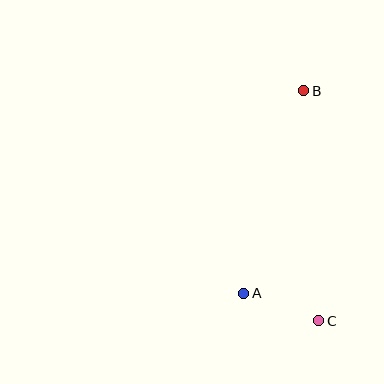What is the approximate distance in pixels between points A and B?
The distance between A and B is approximately 211 pixels.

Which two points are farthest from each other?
Points B and C are farthest from each other.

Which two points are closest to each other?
Points A and C are closest to each other.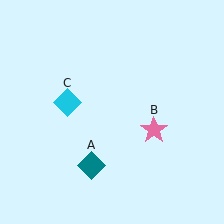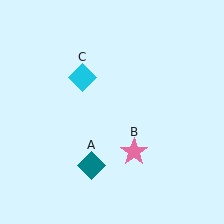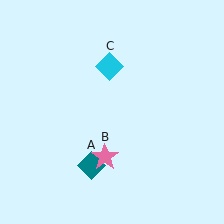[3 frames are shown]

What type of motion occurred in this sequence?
The pink star (object B), cyan diamond (object C) rotated clockwise around the center of the scene.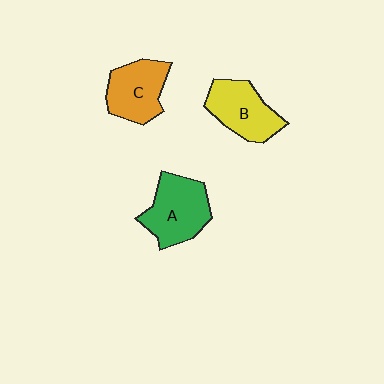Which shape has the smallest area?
Shape C (orange).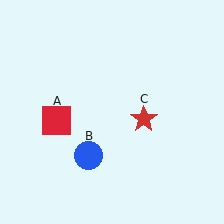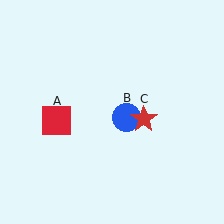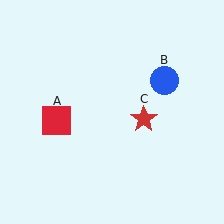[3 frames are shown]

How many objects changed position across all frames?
1 object changed position: blue circle (object B).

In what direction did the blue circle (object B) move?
The blue circle (object B) moved up and to the right.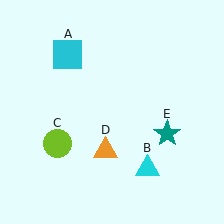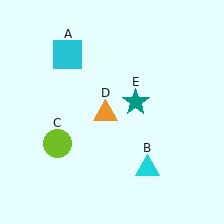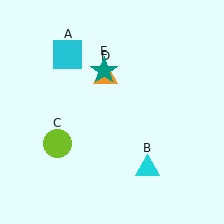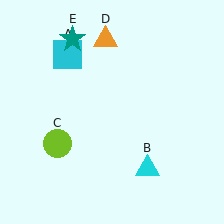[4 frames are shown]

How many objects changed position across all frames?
2 objects changed position: orange triangle (object D), teal star (object E).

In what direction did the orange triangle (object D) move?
The orange triangle (object D) moved up.